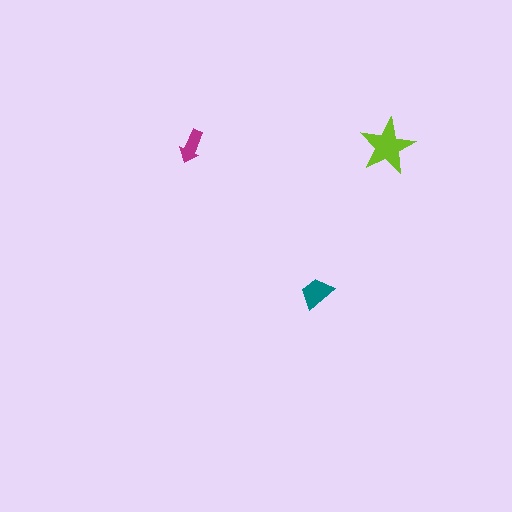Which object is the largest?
The lime star.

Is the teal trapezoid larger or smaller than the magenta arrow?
Larger.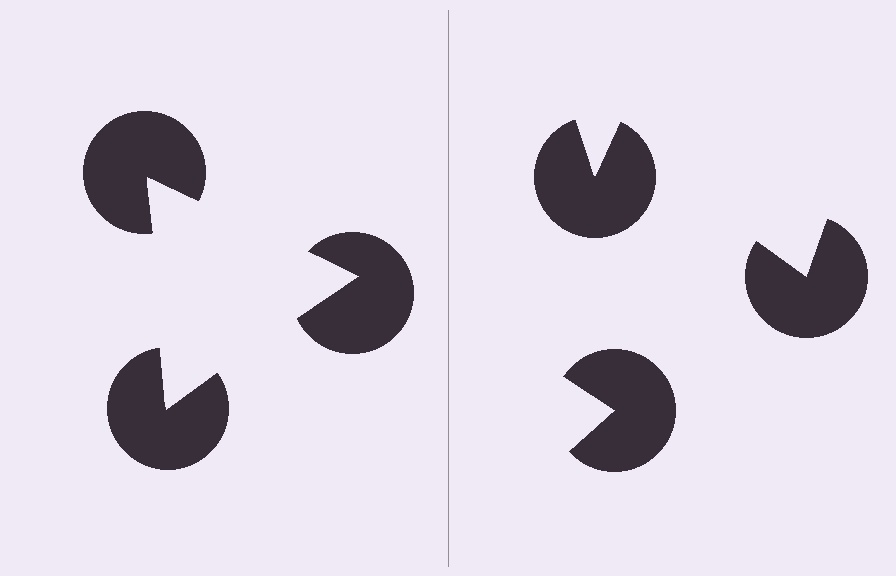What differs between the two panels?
The pac-man discs are positioned identically on both sides; only the wedge orientations differ. On the left they align to a triangle; on the right they are misaligned.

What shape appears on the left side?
An illusory triangle.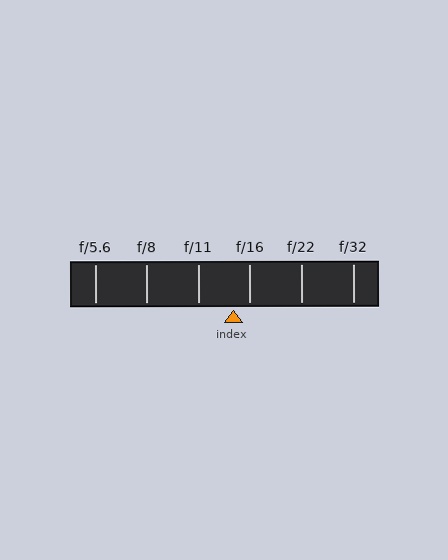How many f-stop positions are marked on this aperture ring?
There are 6 f-stop positions marked.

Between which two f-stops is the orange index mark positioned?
The index mark is between f/11 and f/16.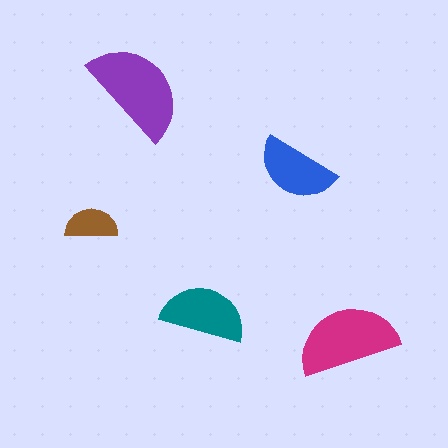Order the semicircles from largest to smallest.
the purple one, the magenta one, the teal one, the blue one, the brown one.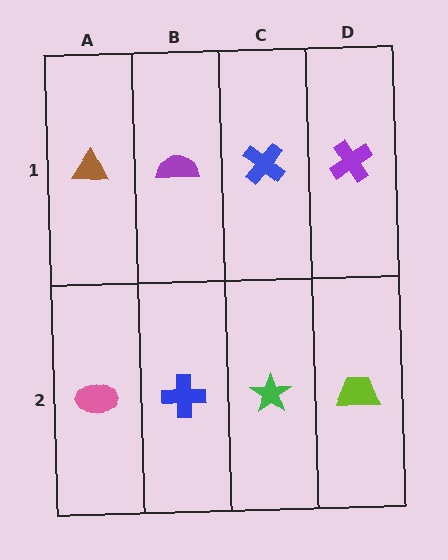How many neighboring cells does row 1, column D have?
2.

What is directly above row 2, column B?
A purple semicircle.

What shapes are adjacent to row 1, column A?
A pink ellipse (row 2, column A), a purple semicircle (row 1, column B).